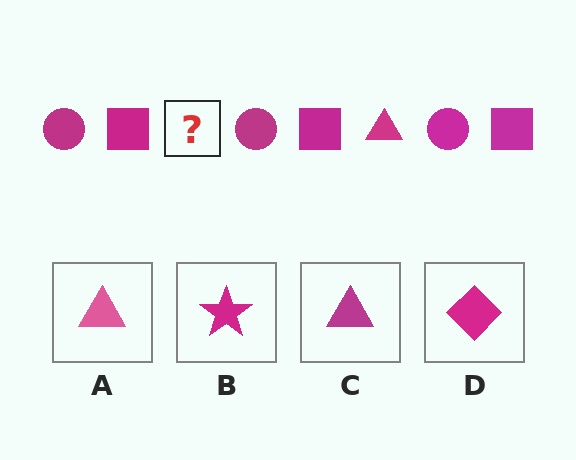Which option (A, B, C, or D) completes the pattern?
C.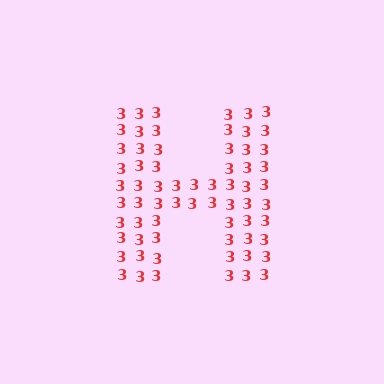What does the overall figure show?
The overall figure shows the letter H.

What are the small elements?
The small elements are digit 3's.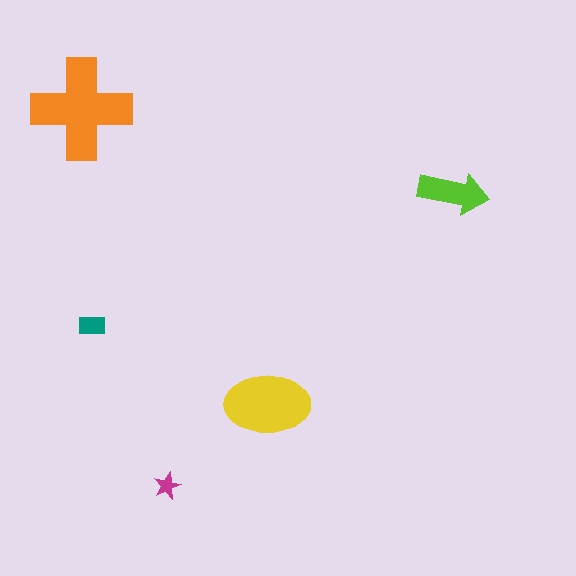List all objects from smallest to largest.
The magenta star, the teal rectangle, the lime arrow, the yellow ellipse, the orange cross.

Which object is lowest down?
The magenta star is bottommost.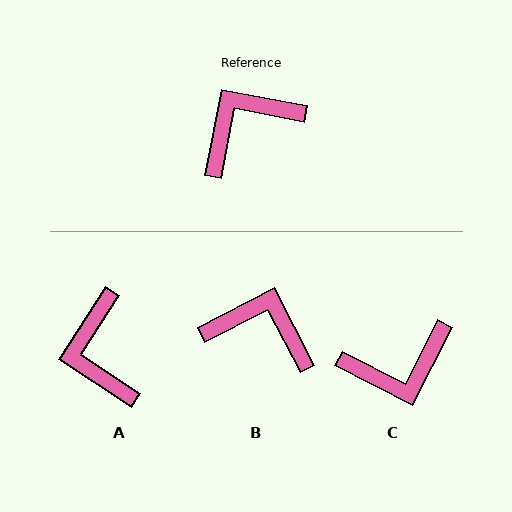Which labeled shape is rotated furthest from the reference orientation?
C, about 164 degrees away.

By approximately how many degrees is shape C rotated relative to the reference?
Approximately 164 degrees counter-clockwise.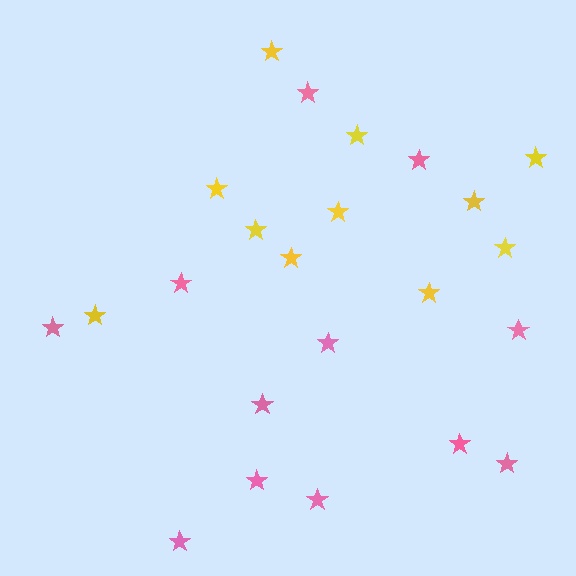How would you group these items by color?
There are 2 groups: one group of pink stars (12) and one group of yellow stars (11).